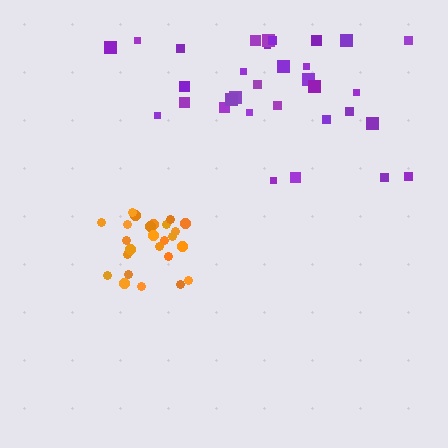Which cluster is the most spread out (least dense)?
Purple.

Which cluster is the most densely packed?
Orange.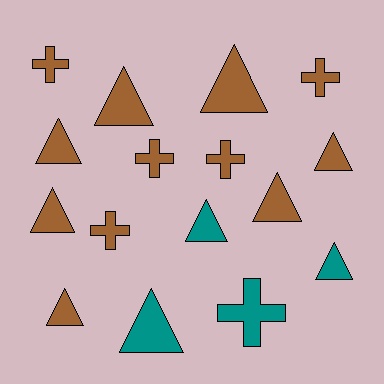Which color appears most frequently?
Brown, with 12 objects.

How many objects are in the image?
There are 16 objects.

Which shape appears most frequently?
Triangle, with 10 objects.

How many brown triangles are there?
There are 7 brown triangles.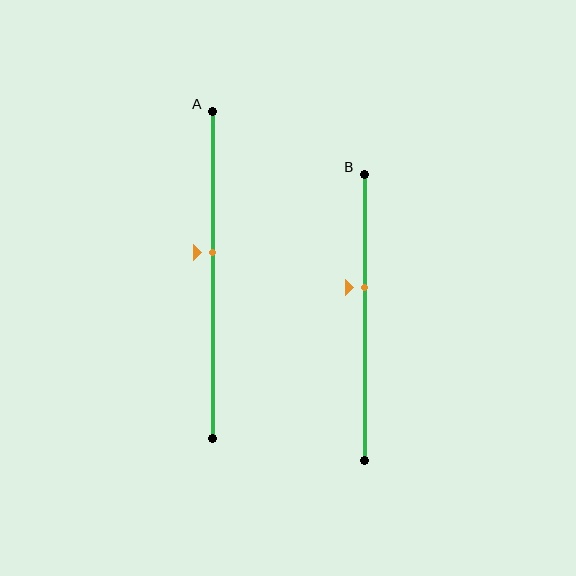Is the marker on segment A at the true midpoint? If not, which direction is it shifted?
No, the marker on segment A is shifted upward by about 7% of the segment length.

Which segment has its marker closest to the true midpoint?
Segment A has its marker closest to the true midpoint.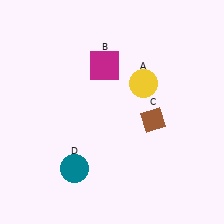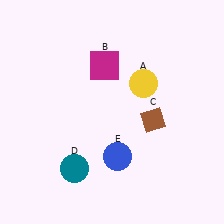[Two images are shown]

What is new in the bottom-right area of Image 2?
A blue circle (E) was added in the bottom-right area of Image 2.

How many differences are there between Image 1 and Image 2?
There is 1 difference between the two images.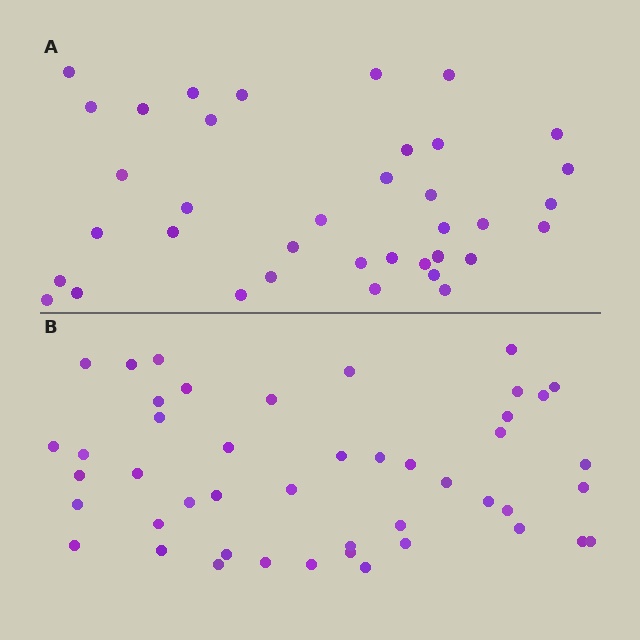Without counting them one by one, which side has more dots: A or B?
Region B (the bottom region) has more dots.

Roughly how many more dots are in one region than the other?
Region B has roughly 8 or so more dots than region A.